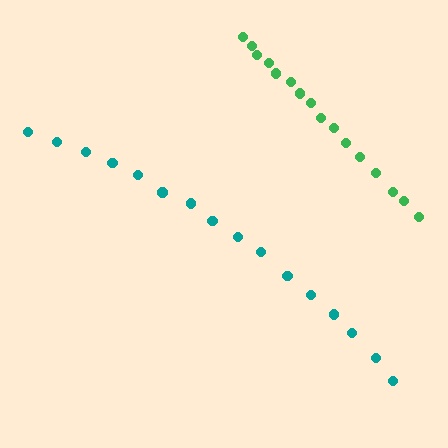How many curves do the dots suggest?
There are 2 distinct paths.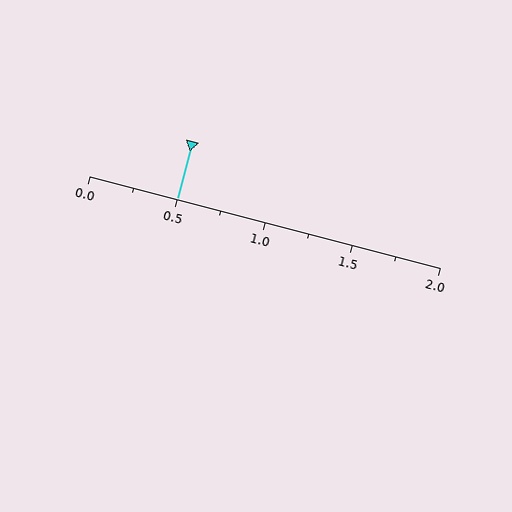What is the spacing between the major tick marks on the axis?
The major ticks are spaced 0.5 apart.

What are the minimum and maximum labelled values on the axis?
The axis runs from 0.0 to 2.0.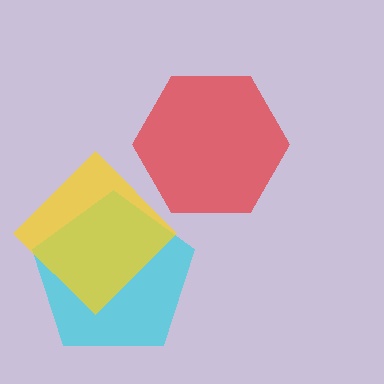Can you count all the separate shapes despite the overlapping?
Yes, there are 3 separate shapes.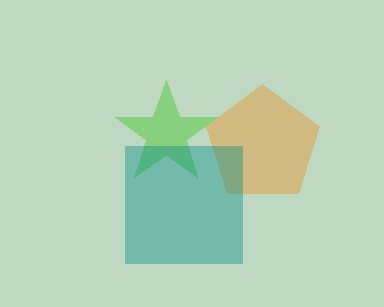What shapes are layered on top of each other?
The layered shapes are: an orange pentagon, a lime star, a teal square.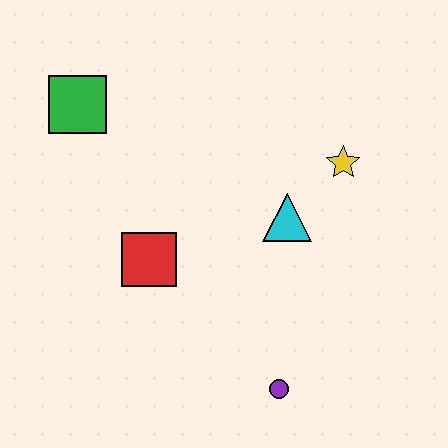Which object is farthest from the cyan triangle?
The green square is farthest from the cyan triangle.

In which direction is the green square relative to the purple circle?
The green square is above the purple circle.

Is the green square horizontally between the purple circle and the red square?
No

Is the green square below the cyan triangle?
No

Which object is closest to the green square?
The red square is closest to the green square.